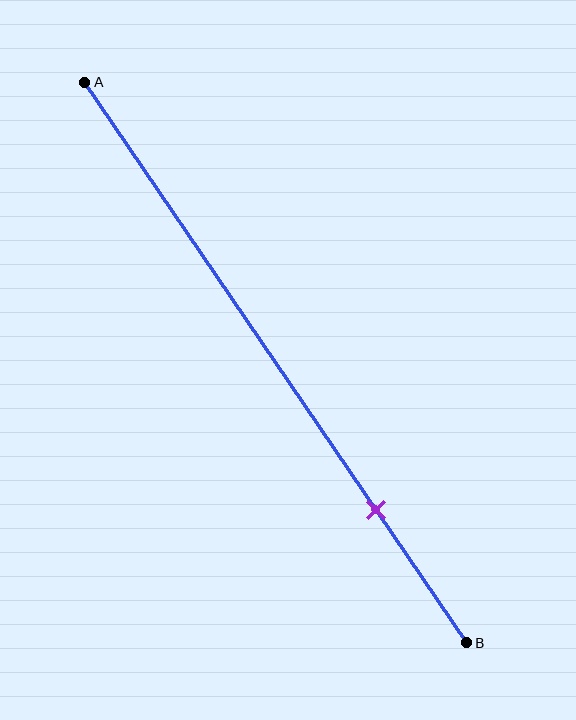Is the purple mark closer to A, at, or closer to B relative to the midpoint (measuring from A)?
The purple mark is closer to point B than the midpoint of segment AB.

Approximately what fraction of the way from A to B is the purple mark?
The purple mark is approximately 75% of the way from A to B.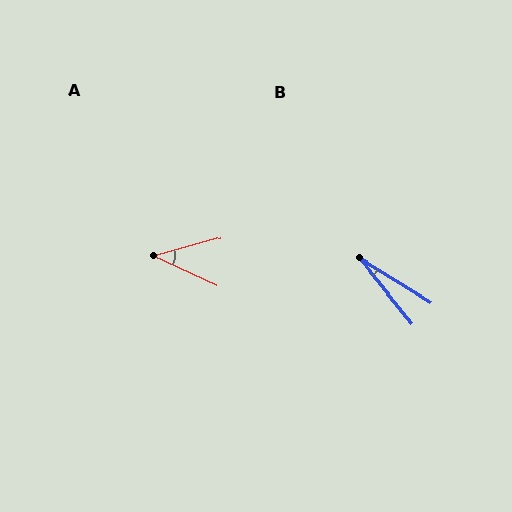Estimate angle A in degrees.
Approximately 40 degrees.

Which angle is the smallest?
B, at approximately 19 degrees.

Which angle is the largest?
A, at approximately 40 degrees.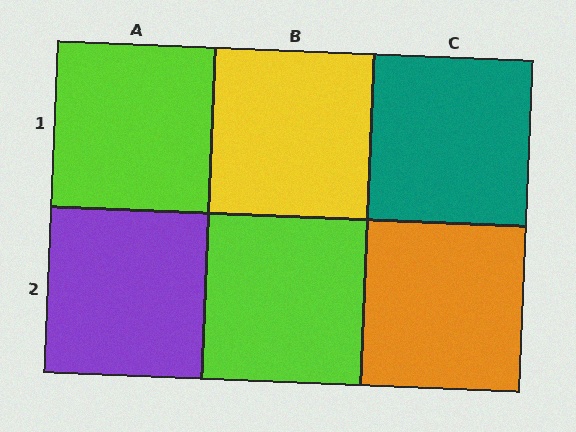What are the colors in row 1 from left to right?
Lime, yellow, teal.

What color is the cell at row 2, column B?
Lime.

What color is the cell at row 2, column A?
Purple.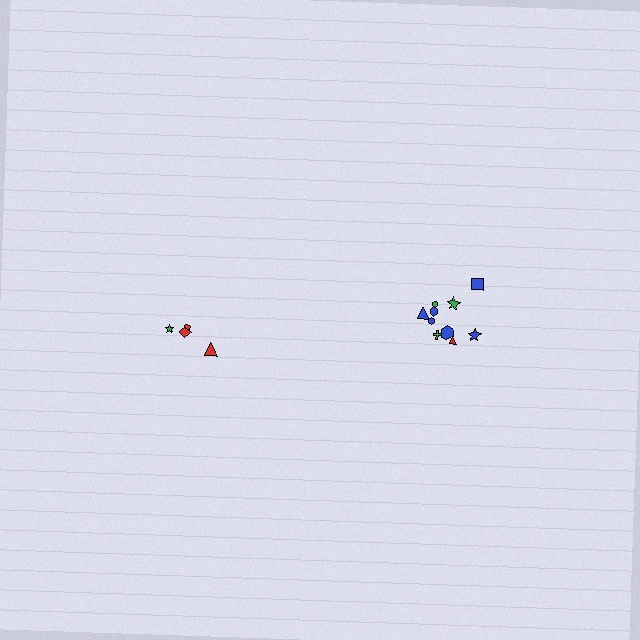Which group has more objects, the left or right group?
The right group.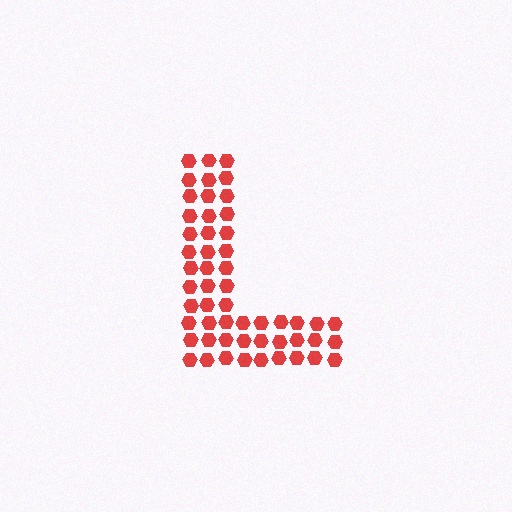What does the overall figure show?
The overall figure shows the letter L.